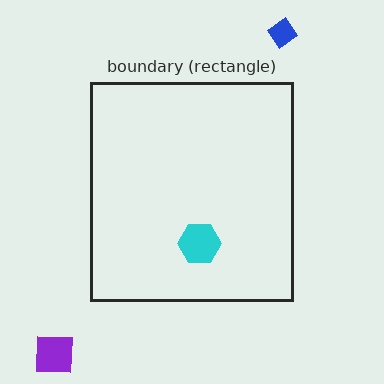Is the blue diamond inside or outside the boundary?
Outside.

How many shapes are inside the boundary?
1 inside, 2 outside.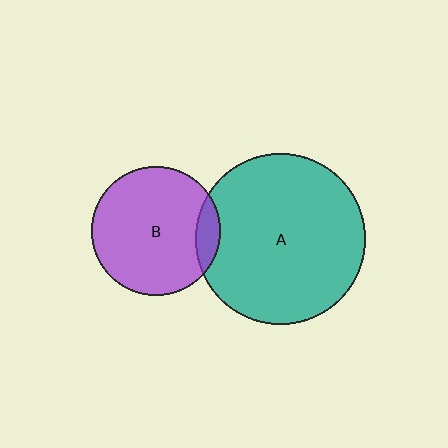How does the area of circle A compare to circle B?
Approximately 1.7 times.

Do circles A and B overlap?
Yes.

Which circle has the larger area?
Circle A (teal).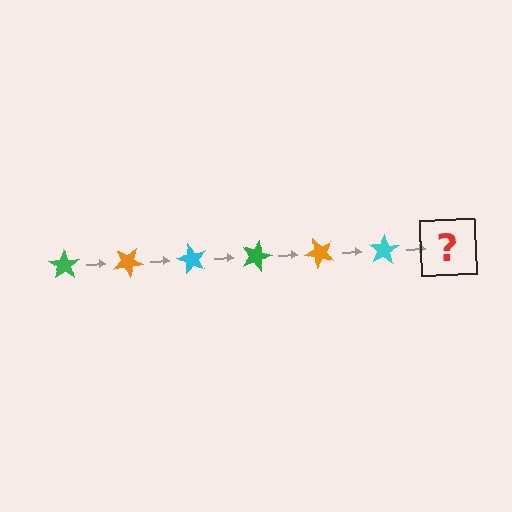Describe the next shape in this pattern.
It should be a green star, rotated 180 degrees from the start.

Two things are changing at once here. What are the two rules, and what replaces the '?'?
The two rules are that it rotates 30 degrees each step and the color cycles through green, orange, and cyan. The '?' should be a green star, rotated 180 degrees from the start.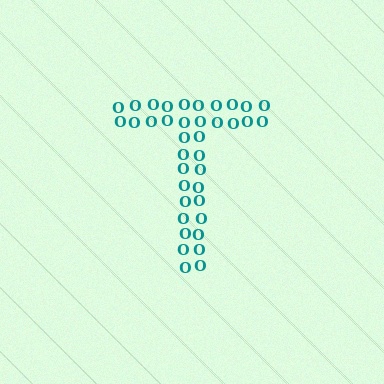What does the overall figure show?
The overall figure shows the letter T.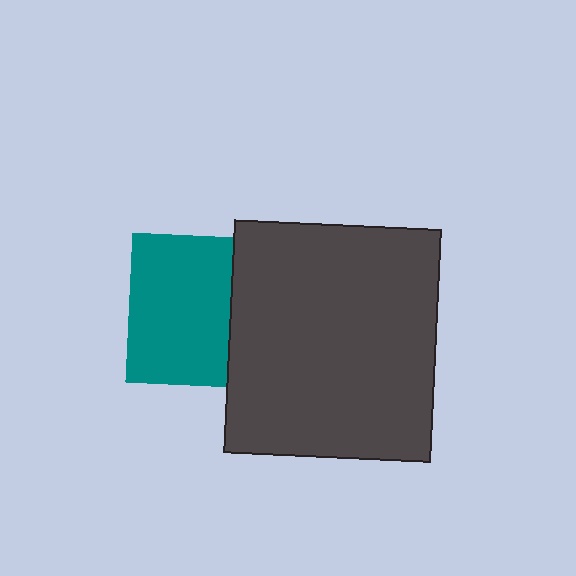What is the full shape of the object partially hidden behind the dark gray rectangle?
The partially hidden object is a teal square.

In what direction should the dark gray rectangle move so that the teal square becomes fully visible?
The dark gray rectangle should move right. That is the shortest direction to clear the overlap and leave the teal square fully visible.